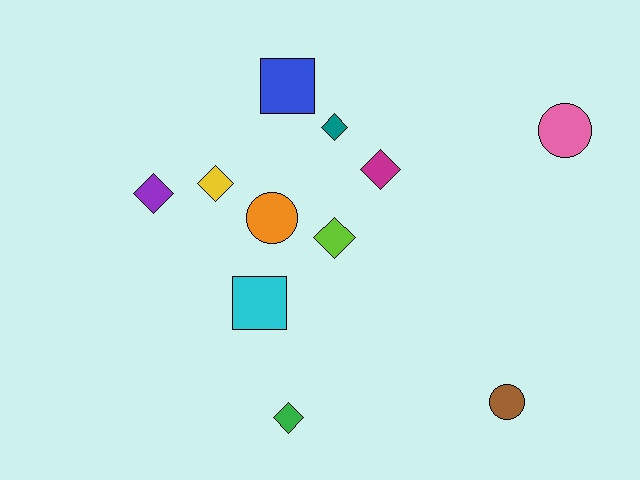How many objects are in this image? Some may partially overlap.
There are 11 objects.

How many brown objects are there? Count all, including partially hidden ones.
There is 1 brown object.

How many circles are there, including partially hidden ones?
There are 3 circles.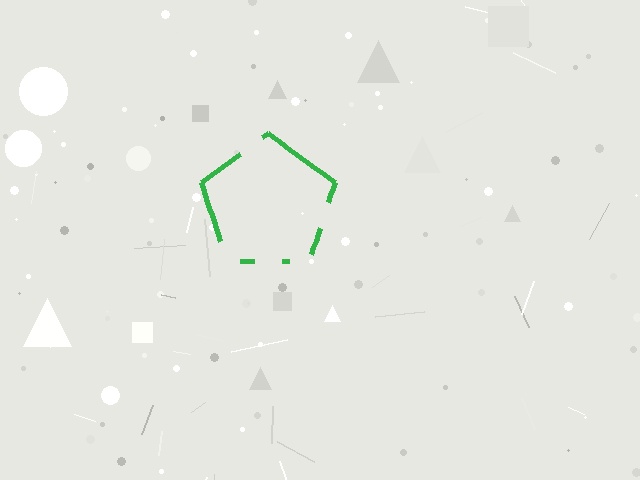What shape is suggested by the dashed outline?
The dashed outline suggests a pentagon.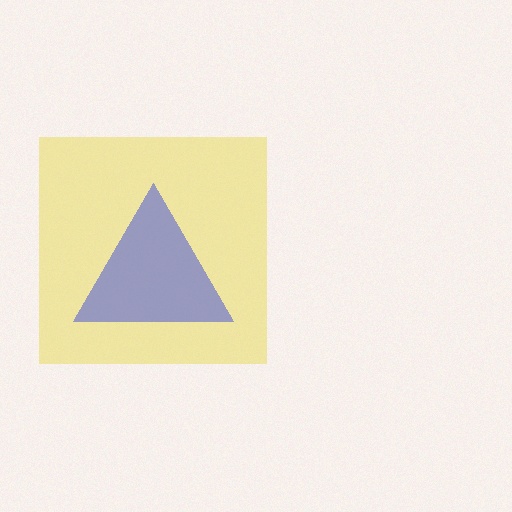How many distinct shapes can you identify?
There are 2 distinct shapes: a yellow square, a blue triangle.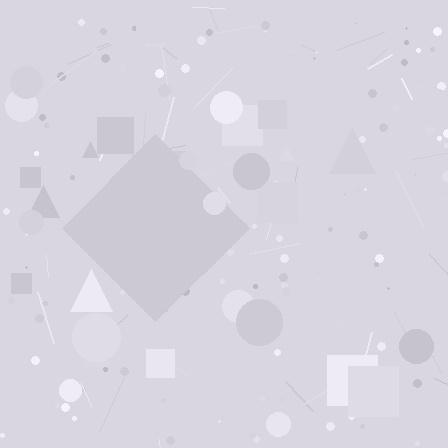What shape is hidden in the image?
A diamond is hidden in the image.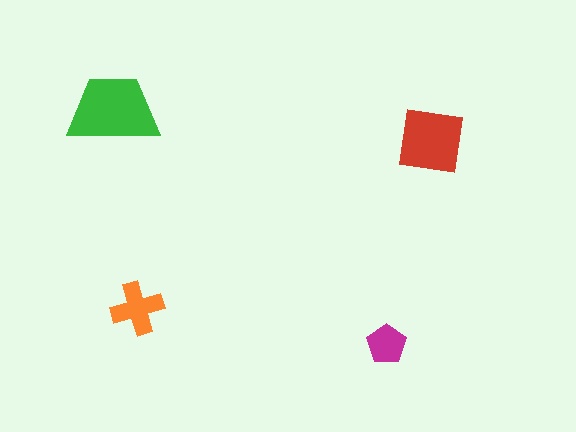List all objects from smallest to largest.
The magenta pentagon, the orange cross, the red square, the green trapezoid.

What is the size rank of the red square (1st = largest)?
2nd.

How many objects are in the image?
There are 4 objects in the image.